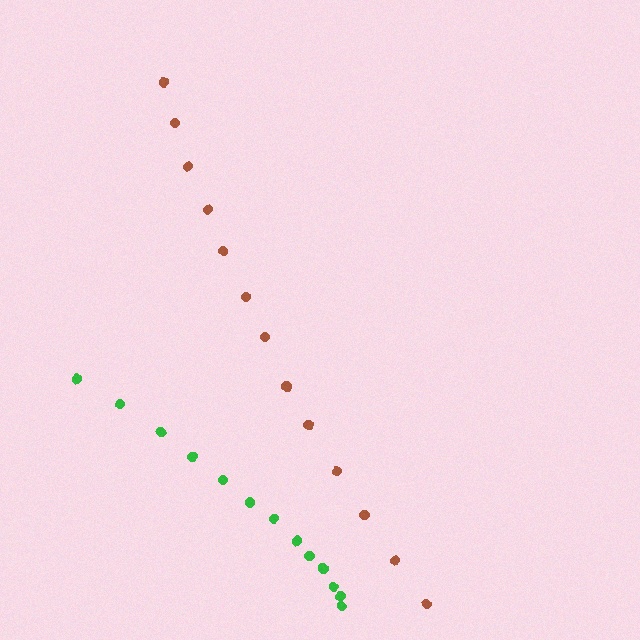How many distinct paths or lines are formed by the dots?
There are 2 distinct paths.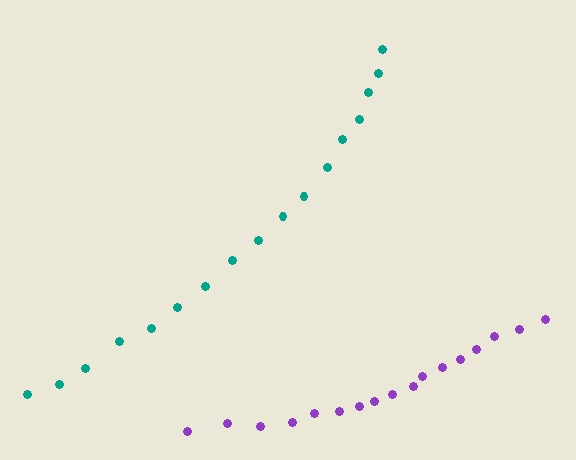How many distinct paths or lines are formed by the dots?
There are 2 distinct paths.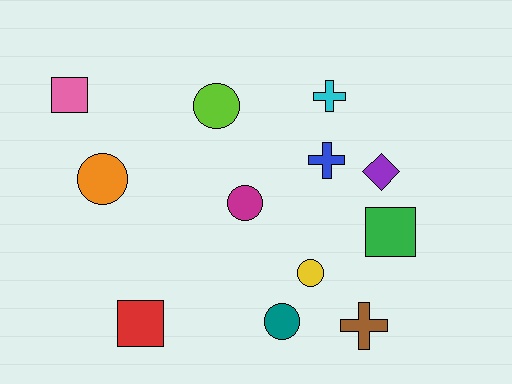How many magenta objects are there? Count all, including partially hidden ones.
There is 1 magenta object.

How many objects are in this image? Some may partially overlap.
There are 12 objects.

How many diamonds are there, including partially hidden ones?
There is 1 diamond.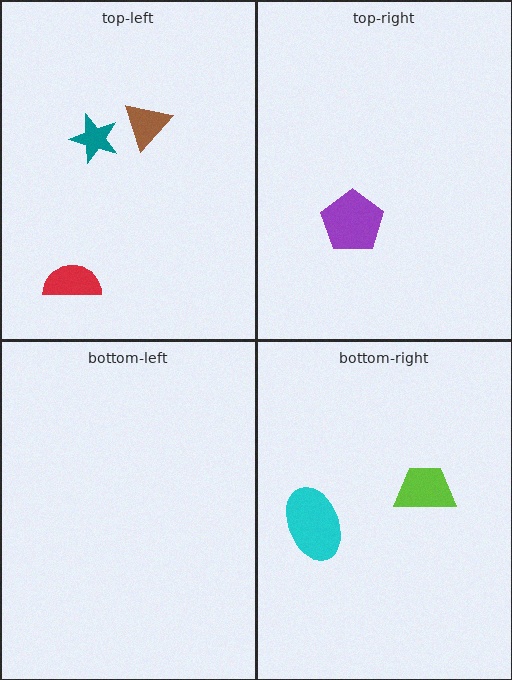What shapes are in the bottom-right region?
The cyan ellipse, the lime trapezoid.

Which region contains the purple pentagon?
The top-right region.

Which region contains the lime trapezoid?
The bottom-right region.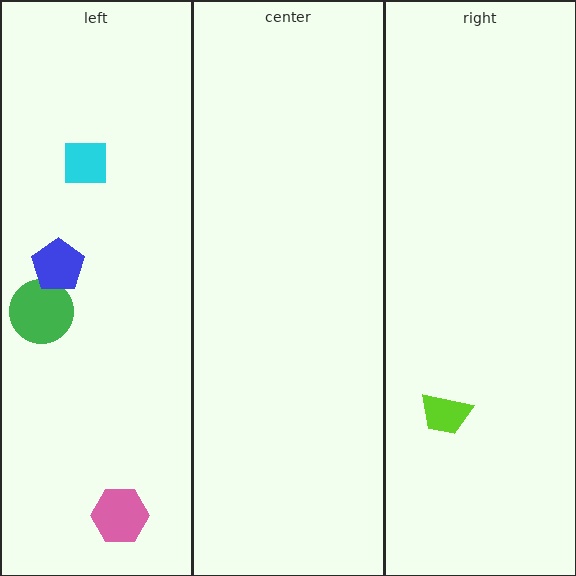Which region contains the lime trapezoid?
The right region.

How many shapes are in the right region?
1.